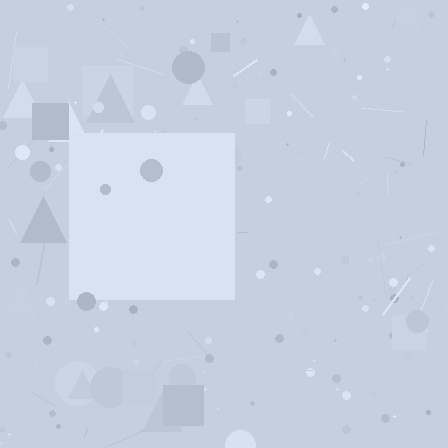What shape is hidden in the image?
A square is hidden in the image.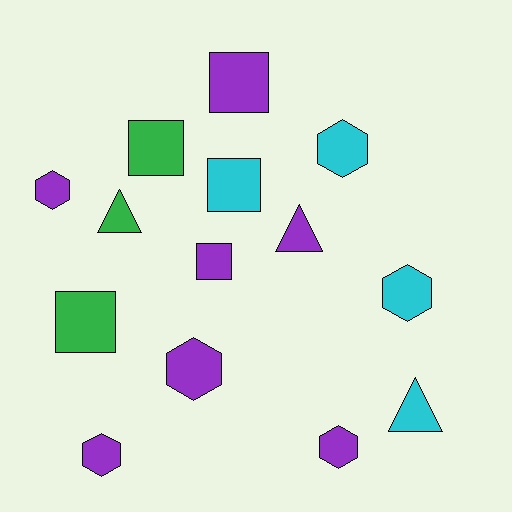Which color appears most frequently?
Purple, with 7 objects.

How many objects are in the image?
There are 14 objects.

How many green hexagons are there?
There are no green hexagons.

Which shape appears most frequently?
Hexagon, with 6 objects.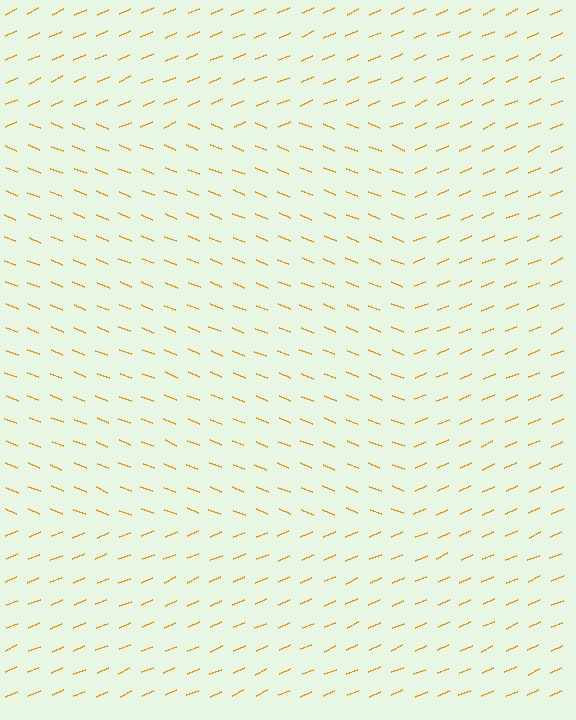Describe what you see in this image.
The image is filled with small orange line segments. A rectangle region in the image has lines oriented differently from the surrounding lines, creating a visible texture boundary.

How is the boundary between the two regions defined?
The boundary is defined purely by a change in line orientation (approximately 45 degrees difference). All lines are the same color and thickness.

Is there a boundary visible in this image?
Yes, there is a texture boundary formed by a change in line orientation.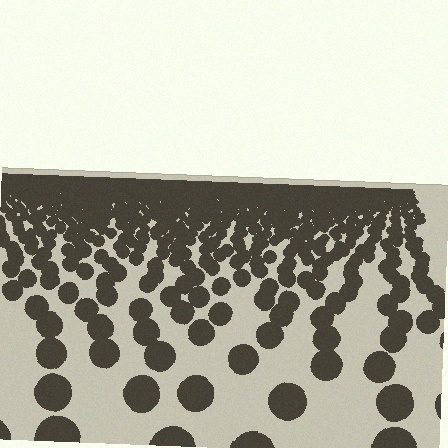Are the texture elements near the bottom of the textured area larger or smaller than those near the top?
Larger. Near the bottom, elements are closer to the viewer and appear at a bigger on-screen size.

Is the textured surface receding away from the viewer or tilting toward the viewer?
The surface is receding away from the viewer. Texture elements get smaller and denser toward the top.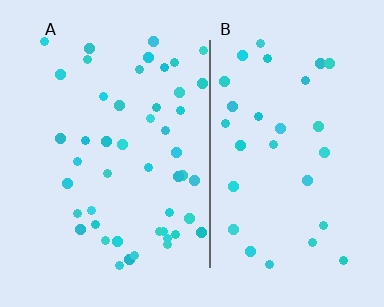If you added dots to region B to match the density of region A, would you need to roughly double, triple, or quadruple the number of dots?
Approximately double.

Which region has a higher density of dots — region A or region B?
A (the left).